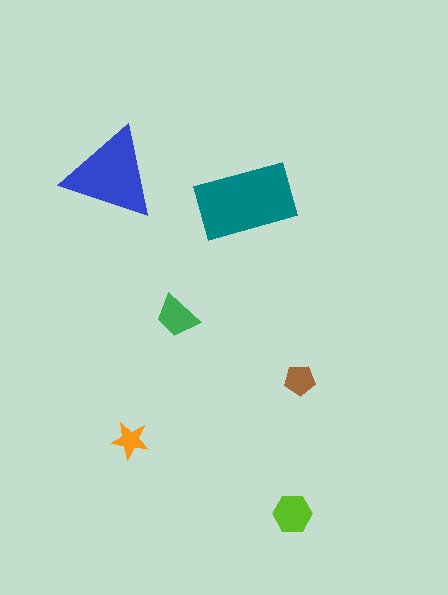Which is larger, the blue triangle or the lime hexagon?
The blue triangle.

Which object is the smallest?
The orange star.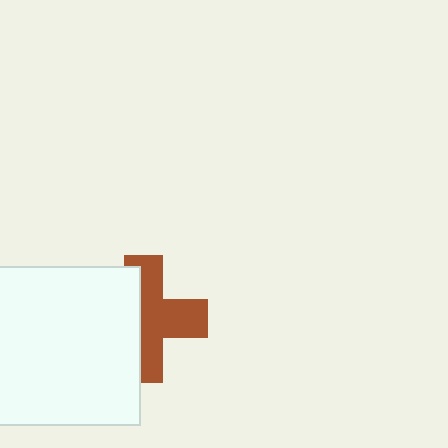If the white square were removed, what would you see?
You would see the complete brown cross.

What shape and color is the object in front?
The object in front is a white square.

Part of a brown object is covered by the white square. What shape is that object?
It is a cross.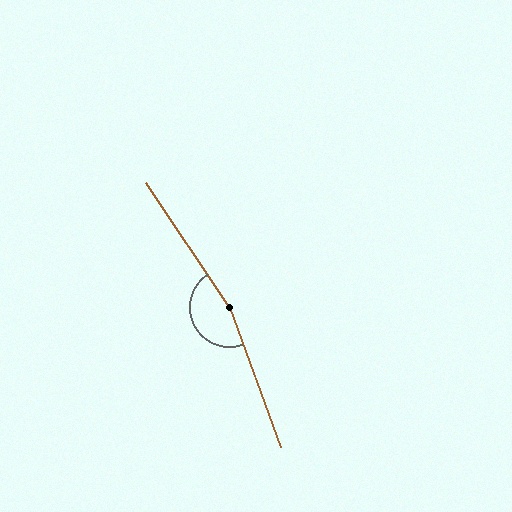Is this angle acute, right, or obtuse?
It is obtuse.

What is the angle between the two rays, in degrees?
Approximately 166 degrees.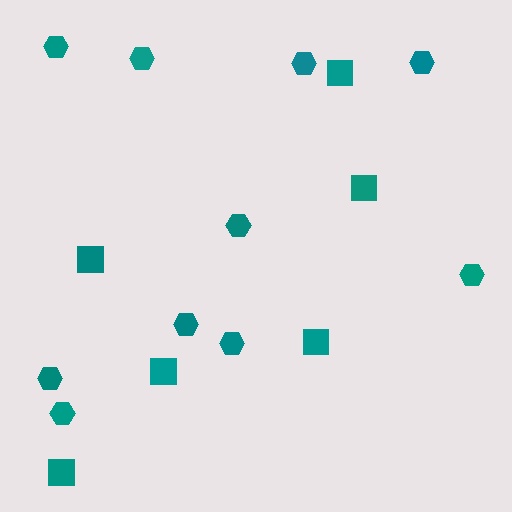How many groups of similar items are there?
There are 2 groups: one group of hexagons (10) and one group of squares (6).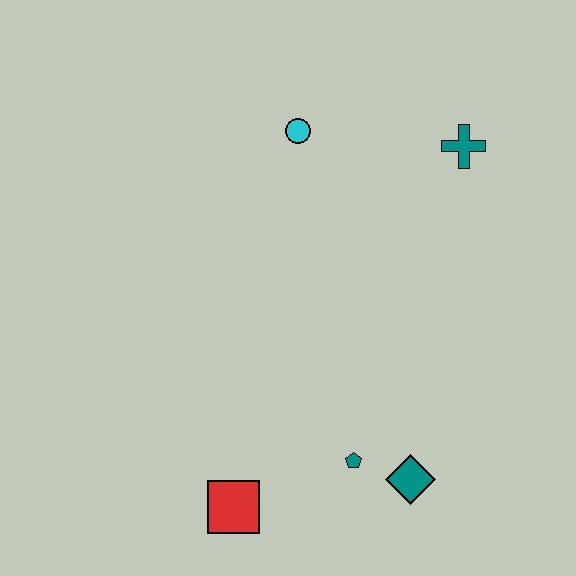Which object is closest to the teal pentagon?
The teal diamond is closest to the teal pentagon.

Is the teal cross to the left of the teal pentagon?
No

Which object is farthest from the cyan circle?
The red square is farthest from the cyan circle.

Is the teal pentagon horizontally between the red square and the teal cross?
Yes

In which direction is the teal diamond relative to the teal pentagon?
The teal diamond is to the right of the teal pentagon.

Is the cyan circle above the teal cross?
Yes